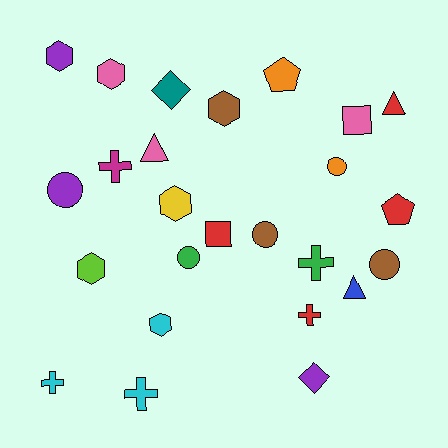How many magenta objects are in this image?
There is 1 magenta object.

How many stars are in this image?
There are no stars.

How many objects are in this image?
There are 25 objects.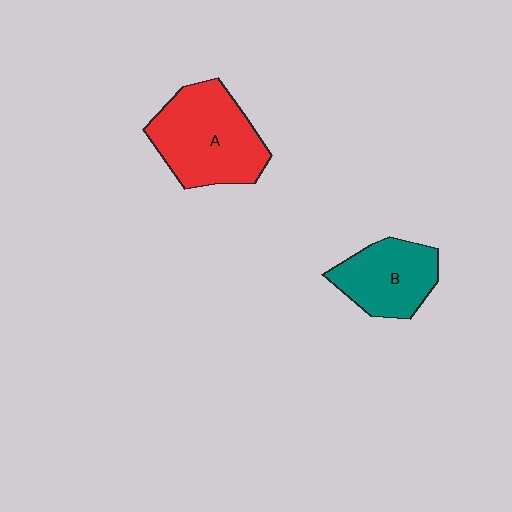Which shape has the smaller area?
Shape B (teal).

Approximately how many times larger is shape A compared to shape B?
Approximately 1.4 times.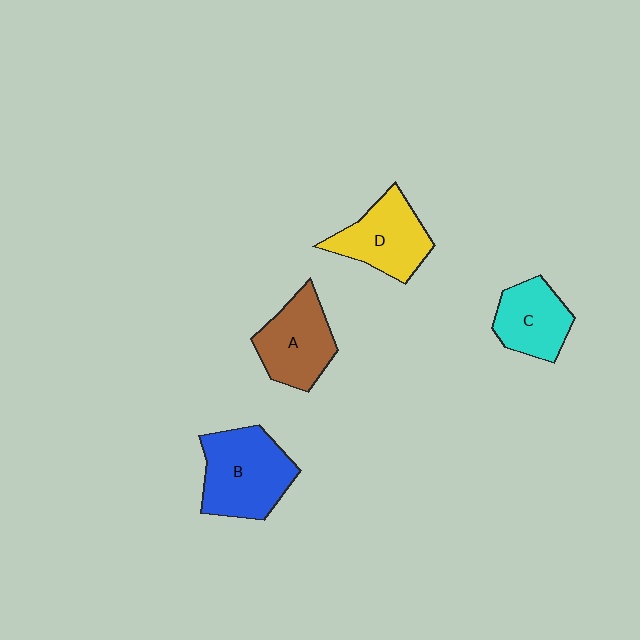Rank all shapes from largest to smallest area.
From largest to smallest: B (blue), D (yellow), A (brown), C (cyan).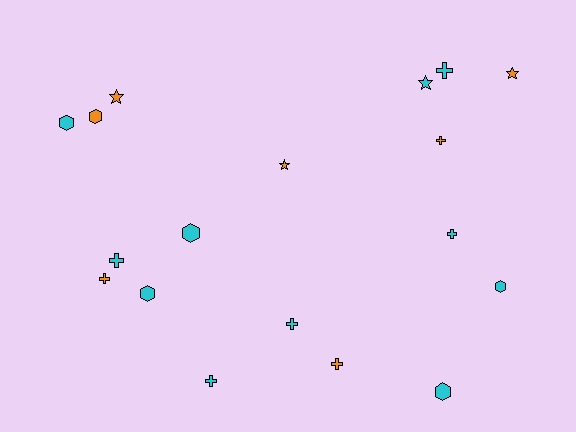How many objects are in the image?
There are 18 objects.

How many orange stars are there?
There are 3 orange stars.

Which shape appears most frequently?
Cross, with 8 objects.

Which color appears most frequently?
Cyan, with 11 objects.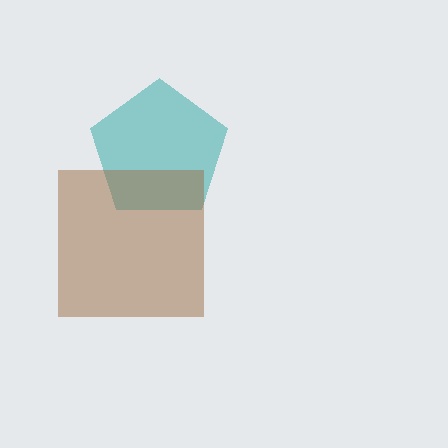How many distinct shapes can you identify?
There are 2 distinct shapes: a teal pentagon, a brown square.